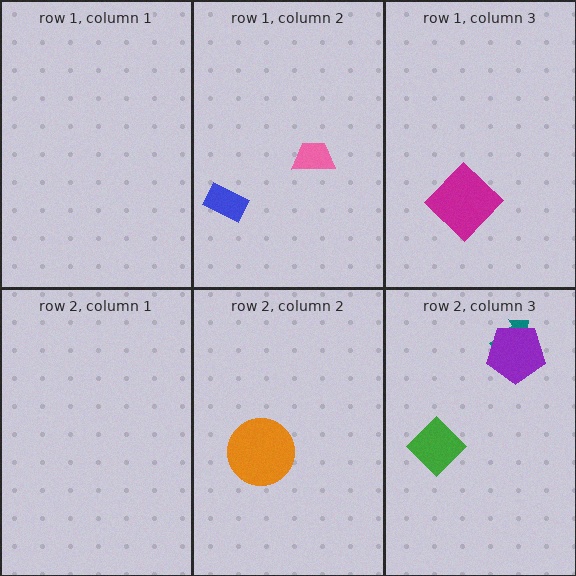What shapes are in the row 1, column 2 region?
The pink trapezoid, the blue rectangle.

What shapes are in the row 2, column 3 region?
The teal arrow, the purple pentagon, the green diamond.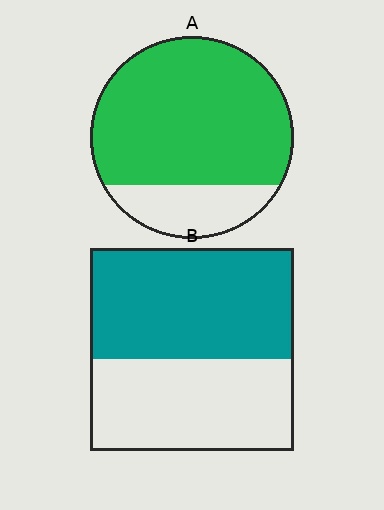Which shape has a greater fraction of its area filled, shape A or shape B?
Shape A.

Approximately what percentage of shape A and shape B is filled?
A is approximately 80% and B is approximately 55%.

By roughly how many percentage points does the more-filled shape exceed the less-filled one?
By roughly 25 percentage points (A over B).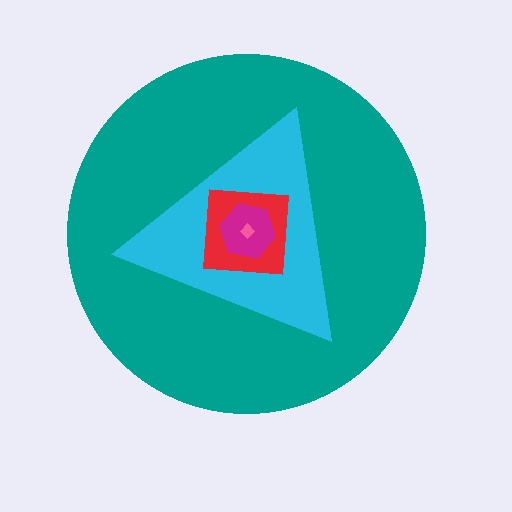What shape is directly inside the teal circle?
The cyan triangle.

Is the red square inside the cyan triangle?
Yes.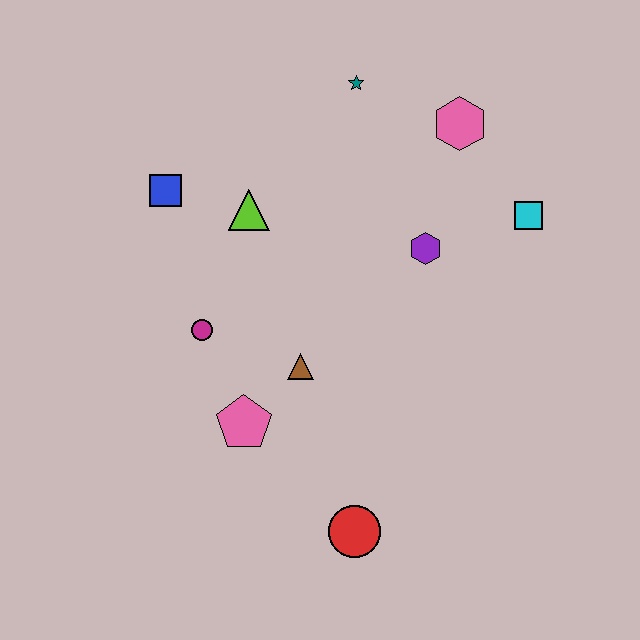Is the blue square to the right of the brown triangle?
No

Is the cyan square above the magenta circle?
Yes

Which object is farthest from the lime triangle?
The red circle is farthest from the lime triangle.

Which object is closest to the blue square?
The lime triangle is closest to the blue square.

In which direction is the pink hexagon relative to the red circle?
The pink hexagon is above the red circle.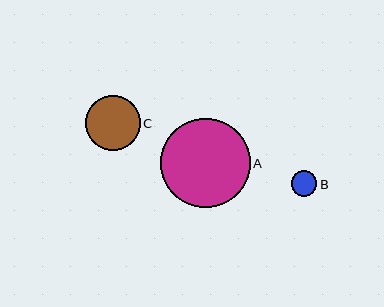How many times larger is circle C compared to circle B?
Circle C is approximately 2.1 times the size of circle B.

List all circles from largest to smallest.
From largest to smallest: A, C, B.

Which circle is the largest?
Circle A is the largest with a size of approximately 89 pixels.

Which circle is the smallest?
Circle B is the smallest with a size of approximately 26 pixels.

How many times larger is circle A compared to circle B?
Circle A is approximately 3.5 times the size of circle B.